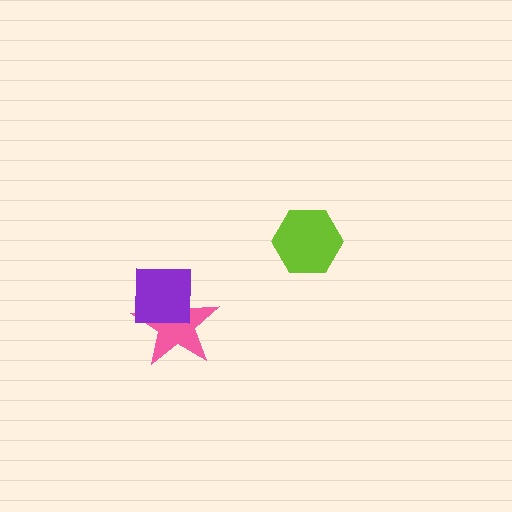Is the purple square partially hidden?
No, no other shape covers it.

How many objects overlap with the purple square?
1 object overlaps with the purple square.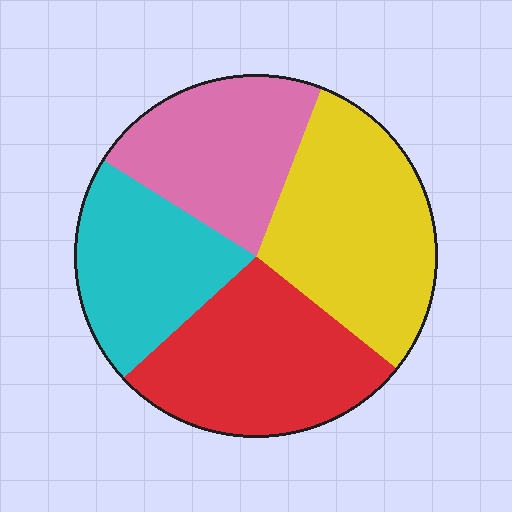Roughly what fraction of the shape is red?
Red takes up about one quarter (1/4) of the shape.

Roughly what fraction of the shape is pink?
Pink takes up about one fifth (1/5) of the shape.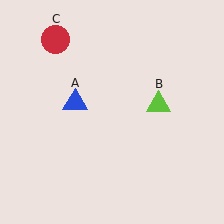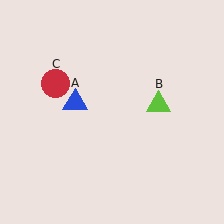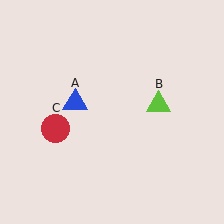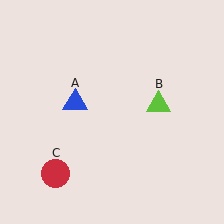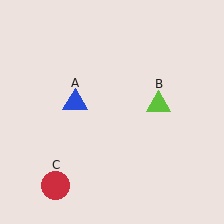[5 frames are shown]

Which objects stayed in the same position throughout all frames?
Blue triangle (object A) and lime triangle (object B) remained stationary.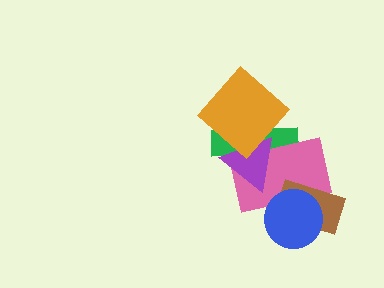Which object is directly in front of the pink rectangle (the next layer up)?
The purple triangle is directly in front of the pink rectangle.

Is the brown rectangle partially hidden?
Yes, it is partially covered by another shape.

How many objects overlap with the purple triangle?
3 objects overlap with the purple triangle.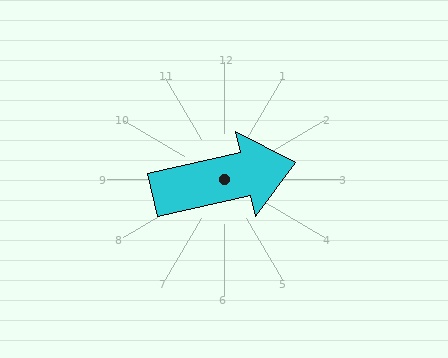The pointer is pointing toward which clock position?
Roughly 3 o'clock.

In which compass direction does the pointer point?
East.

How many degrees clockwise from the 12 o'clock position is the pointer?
Approximately 77 degrees.